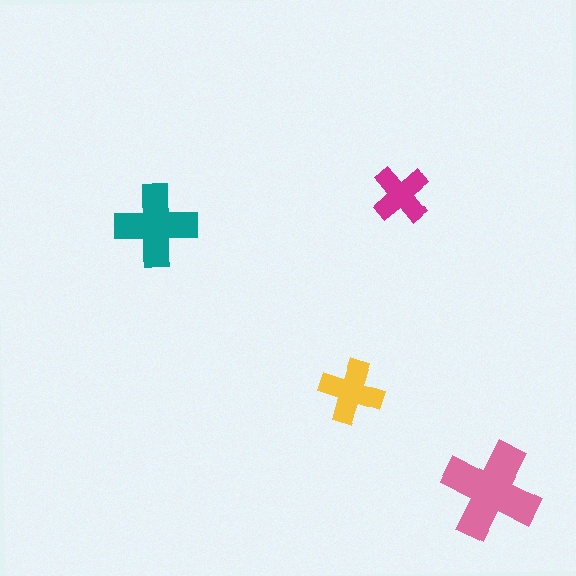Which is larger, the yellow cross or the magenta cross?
The yellow one.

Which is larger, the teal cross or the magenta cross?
The teal one.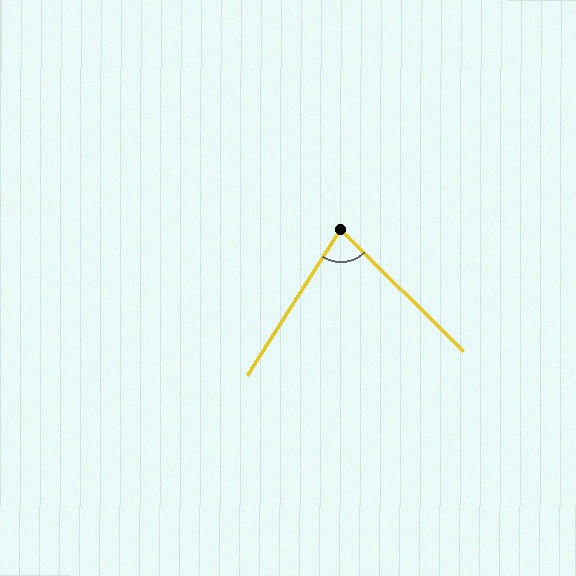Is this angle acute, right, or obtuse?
It is acute.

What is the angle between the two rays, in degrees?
Approximately 78 degrees.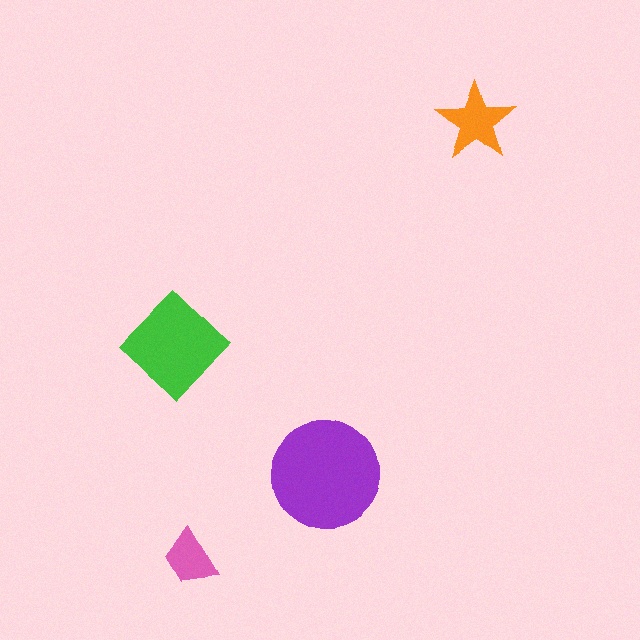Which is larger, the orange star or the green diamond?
The green diamond.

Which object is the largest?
The purple circle.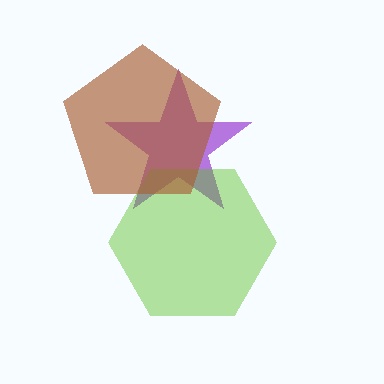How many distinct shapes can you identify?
There are 3 distinct shapes: a purple star, a lime hexagon, a brown pentagon.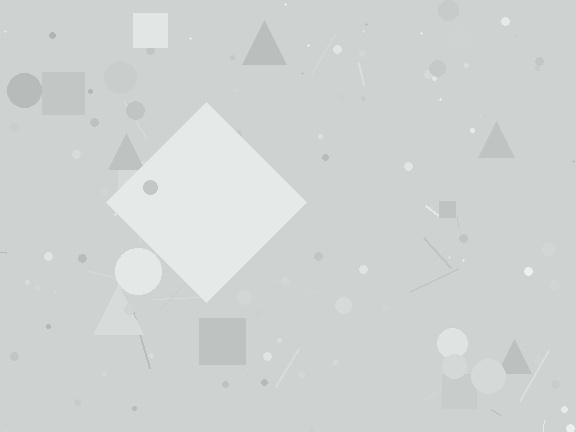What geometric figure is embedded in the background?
A diamond is embedded in the background.